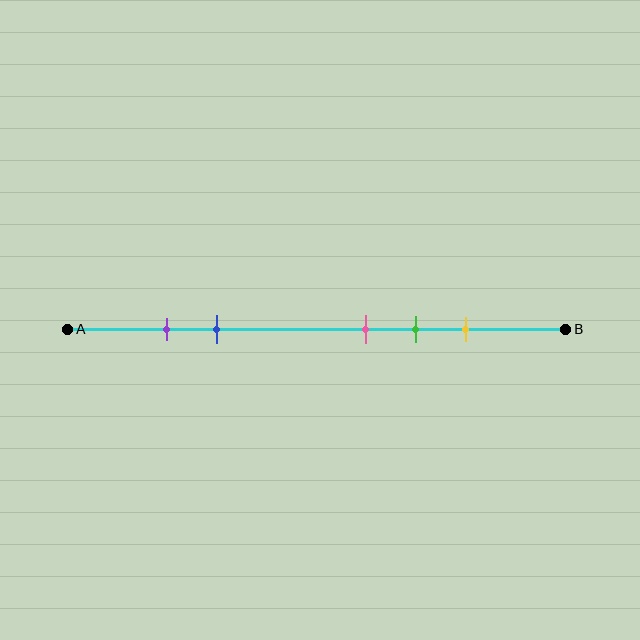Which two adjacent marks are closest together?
The purple and blue marks are the closest adjacent pair.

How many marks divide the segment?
There are 5 marks dividing the segment.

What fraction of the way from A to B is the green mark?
The green mark is approximately 70% (0.7) of the way from A to B.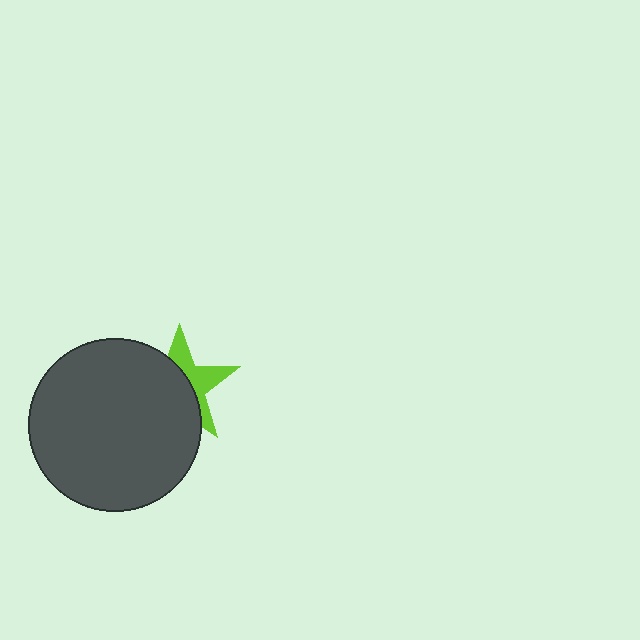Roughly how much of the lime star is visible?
A small part of it is visible (roughly 40%).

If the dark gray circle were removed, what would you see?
You would see the complete lime star.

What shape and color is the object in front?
The object in front is a dark gray circle.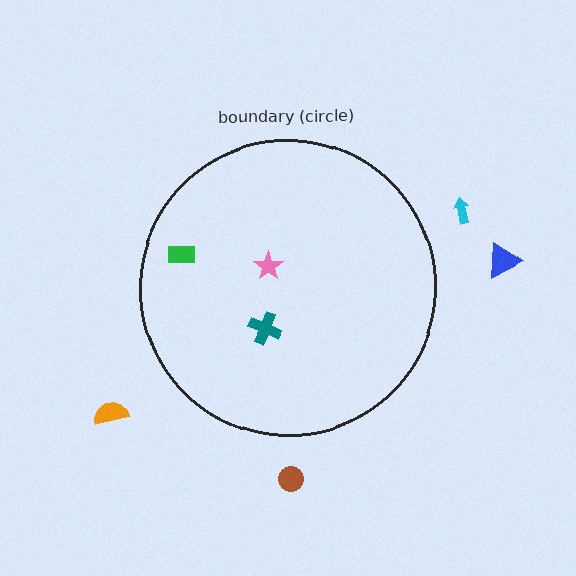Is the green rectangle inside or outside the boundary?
Inside.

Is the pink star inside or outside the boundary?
Inside.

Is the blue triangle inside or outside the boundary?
Outside.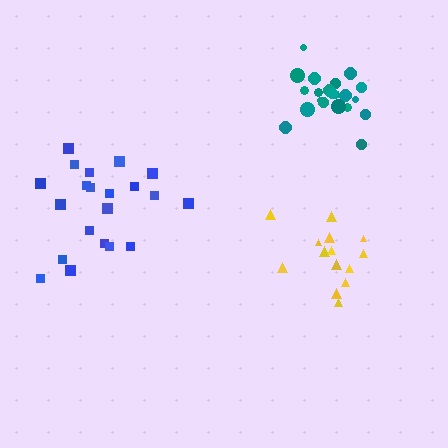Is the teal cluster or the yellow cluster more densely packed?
Teal.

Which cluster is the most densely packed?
Teal.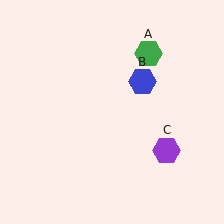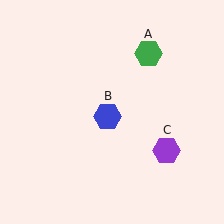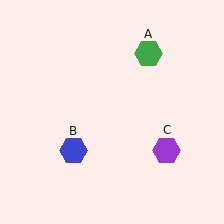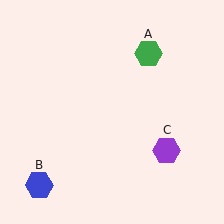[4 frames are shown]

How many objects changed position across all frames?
1 object changed position: blue hexagon (object B).